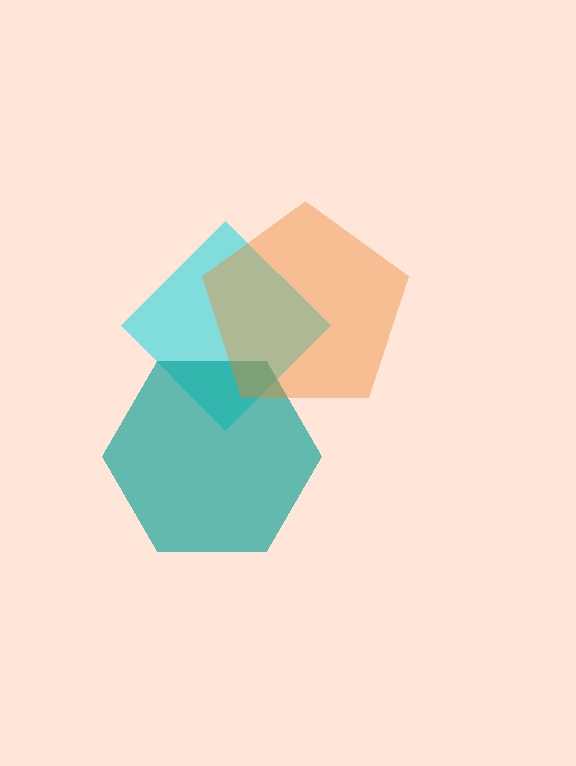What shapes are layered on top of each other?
The layered shapes are: a cyan diamond, a teal hexagon, an orange pentagon.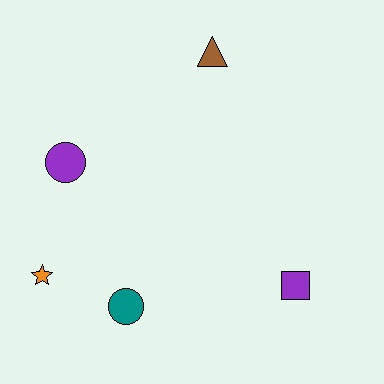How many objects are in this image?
There are 5 objects.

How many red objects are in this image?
There are no red objects.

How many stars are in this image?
There is 1 star.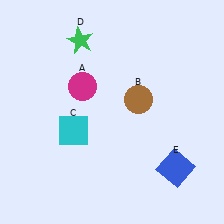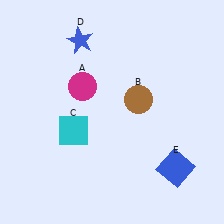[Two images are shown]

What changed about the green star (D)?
In Image 1, D is green. In Image 2, it changed to blue.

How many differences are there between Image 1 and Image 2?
There is 1 difference between the two images.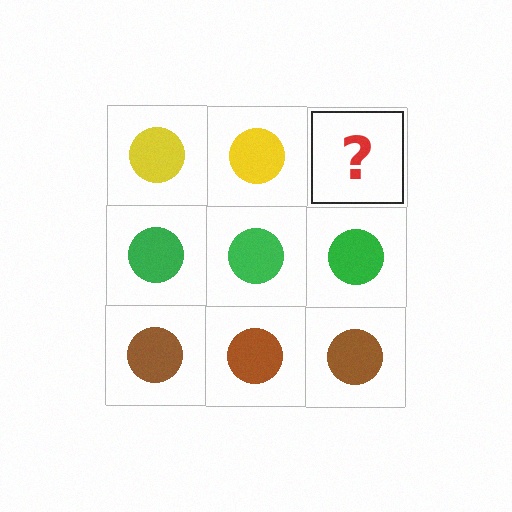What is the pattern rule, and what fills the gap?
The rule is that each row has a consistent color. The gap should be filled with a yellow circle.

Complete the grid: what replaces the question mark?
The question mark should be replaced with a yellow circle.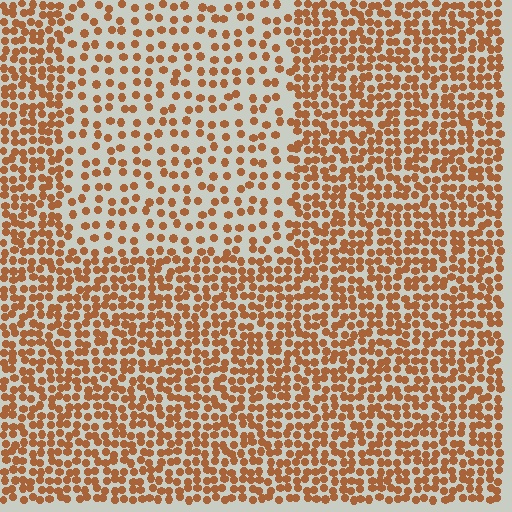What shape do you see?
I see a rectangle.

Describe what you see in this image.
The image contains small brown elements arranged at two different densities. A rectangle-shaped region is visible where the elements are less densely packed than the surrounding area.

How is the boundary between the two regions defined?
The boundary is defined by a change in element density (approximately 2.0x ratio). All elements are the same color, size, and shape.